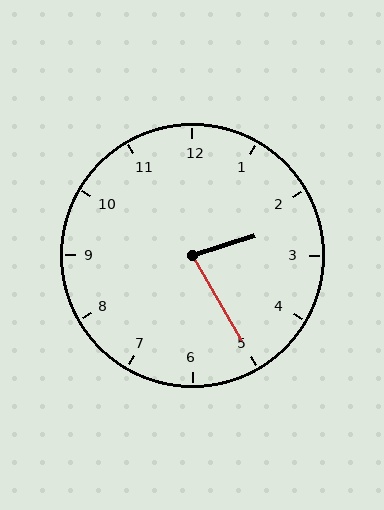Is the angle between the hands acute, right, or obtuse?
It is acute.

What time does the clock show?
2:25.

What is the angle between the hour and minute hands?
Approximately 78 degrees.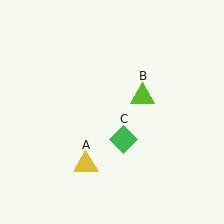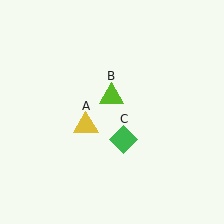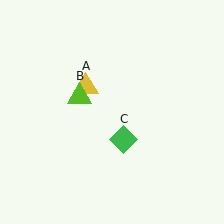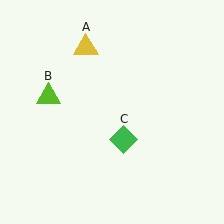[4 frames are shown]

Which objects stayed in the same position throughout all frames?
Green diamond (object C) remained stationary.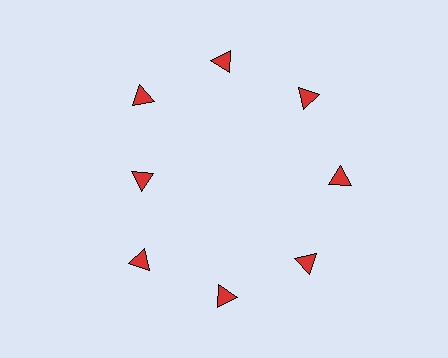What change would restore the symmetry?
The symmetry would be restored by moving it outward, back onto the ring so that all 8 triangles sit at equal angles and equal distance from the center.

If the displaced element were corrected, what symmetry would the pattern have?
It would have 8-fold rotational symmetry — the pattern would map onto itself every 45 degrees.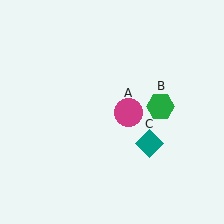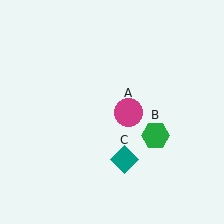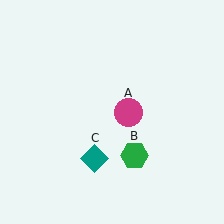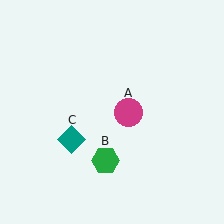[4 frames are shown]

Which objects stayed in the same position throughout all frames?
Magenta circle (object A) remained stationary.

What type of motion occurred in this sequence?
The green hexagon (object B), teal diamond (object C) rotated clockwise around the center of the scene.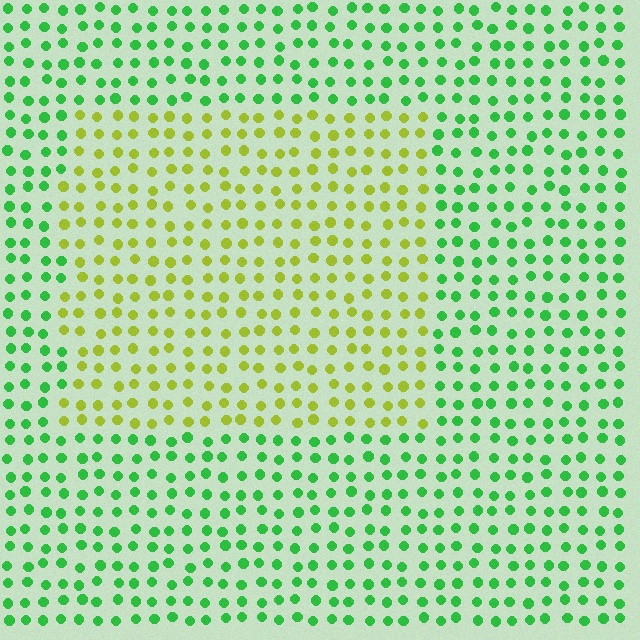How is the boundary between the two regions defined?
The boundary is defined purely by a slight shift in hue (about 54 degrees). Spacing, size, and orientation are identical on both sides.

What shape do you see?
I see a rectangle.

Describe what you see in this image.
The image is filled with small green elements in a uniform arrangement. A rectangle-shaped region is visible where the elements are tinted to a slightly different hue, forming a subtle color boundary.